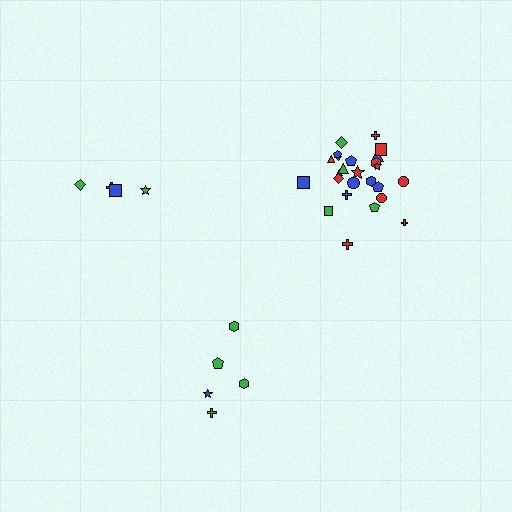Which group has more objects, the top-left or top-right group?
The top-right group.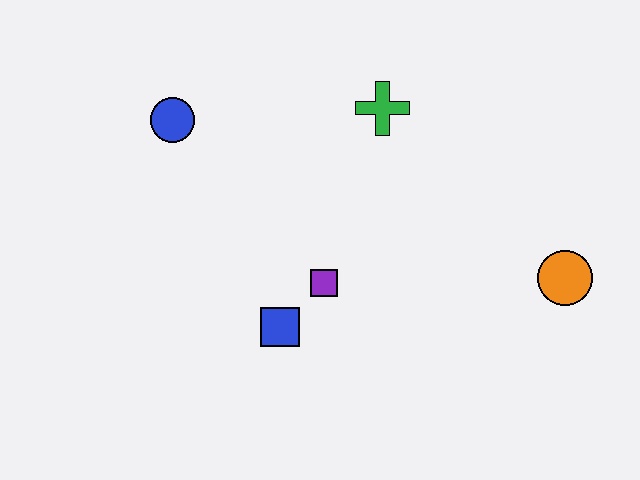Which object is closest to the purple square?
The blue square is closest to the purple square.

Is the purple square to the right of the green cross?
No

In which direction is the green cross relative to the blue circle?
The green cross is to the right of the blue circle.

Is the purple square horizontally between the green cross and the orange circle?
No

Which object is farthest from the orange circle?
The blue circle is farthest from the orange circle.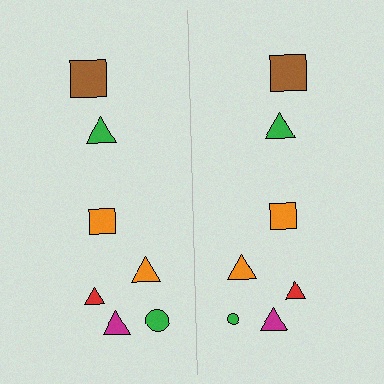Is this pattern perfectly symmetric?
No, the pattern is not perfectly symmetric. The green circle on the right side has a different size than its mirror counterpart.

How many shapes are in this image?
There are 14 shapes in this image.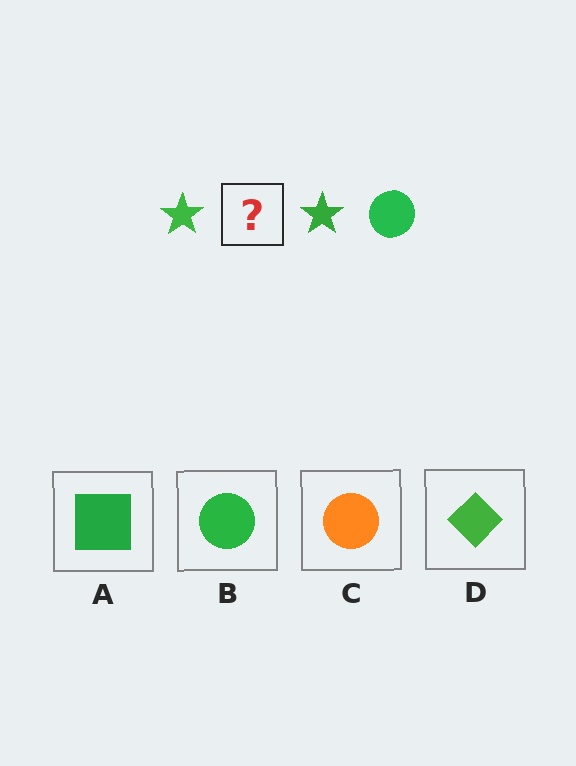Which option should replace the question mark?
Option B.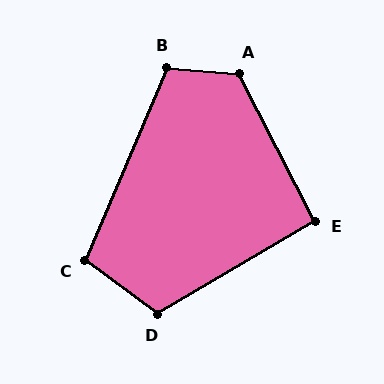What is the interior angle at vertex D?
Approximately 113 degrees (obtuse).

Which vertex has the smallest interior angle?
E, at approximately 93 degrees.